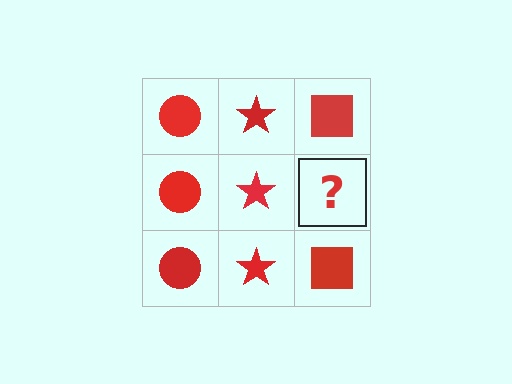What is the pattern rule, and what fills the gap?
The rule is that each column has a consistent shape. The gap should be filled with a red square.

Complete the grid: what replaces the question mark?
The question mark should be replaced with a red square.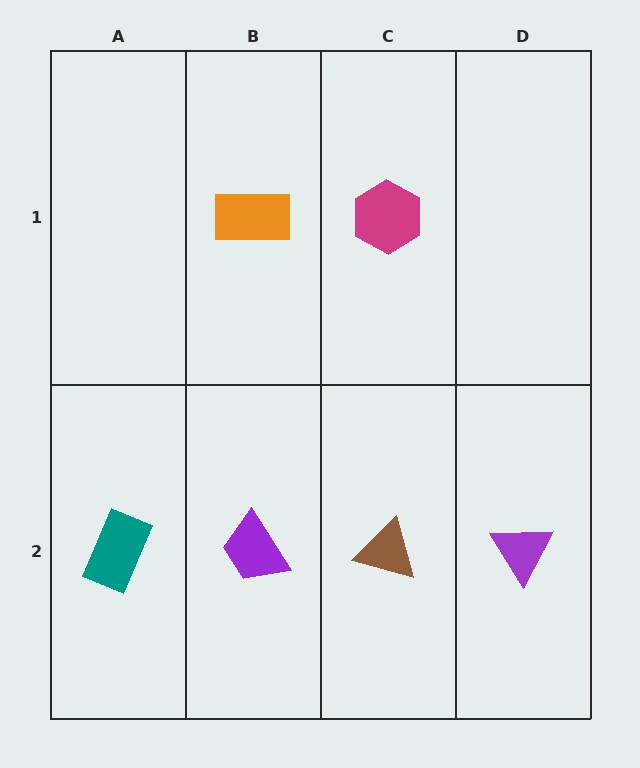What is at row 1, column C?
A magenta hexagon.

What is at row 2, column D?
A purple triangle.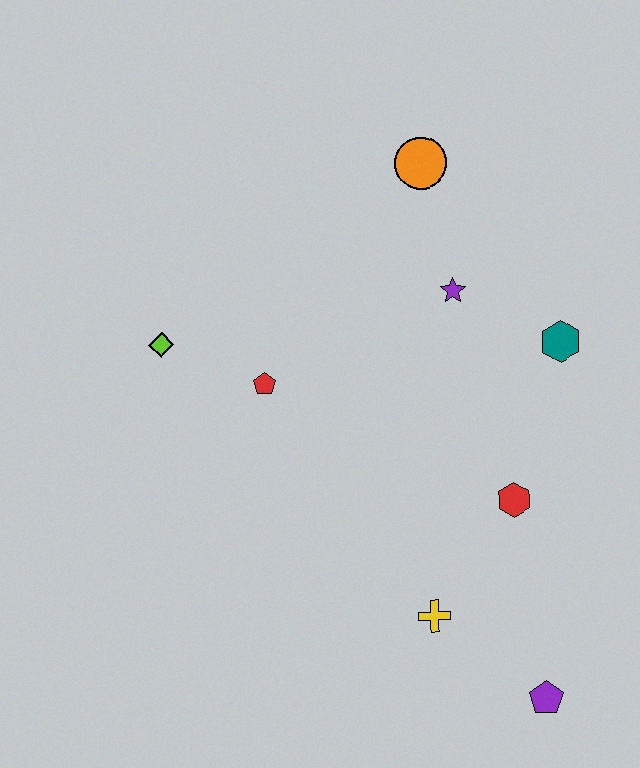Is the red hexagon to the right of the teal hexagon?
No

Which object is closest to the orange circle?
The purple star is closest to the orange circle.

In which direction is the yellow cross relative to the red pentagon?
The yellow cross is below the red pentagon.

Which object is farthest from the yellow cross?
The orange circle is farthest from the yellow cross.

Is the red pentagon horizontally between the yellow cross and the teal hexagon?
No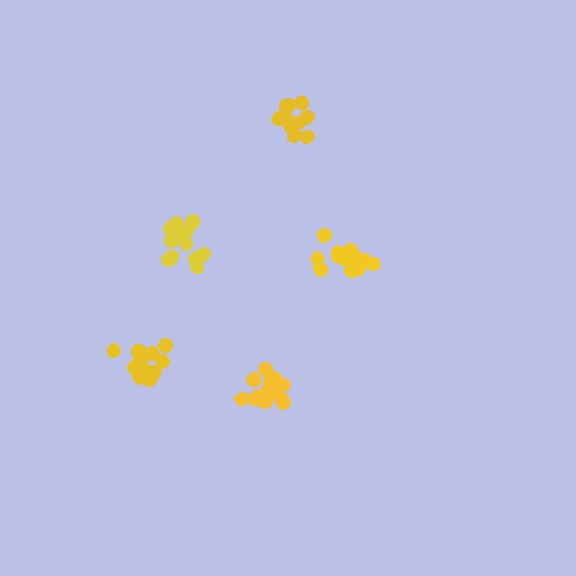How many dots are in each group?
Group 1: 13 dots, Group 2: 17 dots, Group 3: 15 dots, Group 4: 13 dots, Group 5: 14 dots (72 total).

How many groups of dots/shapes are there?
There are 5 groups.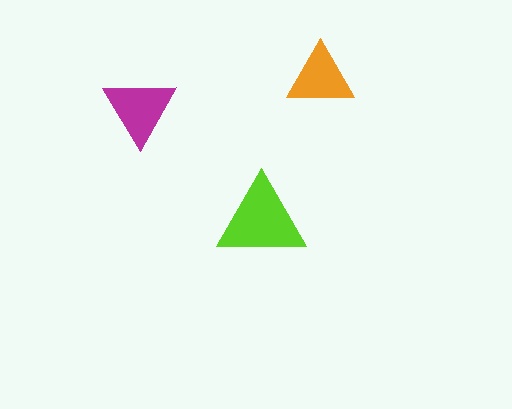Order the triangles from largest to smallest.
the lime one, the magenta one, the orange one.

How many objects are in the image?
There are 3 objects in the image.